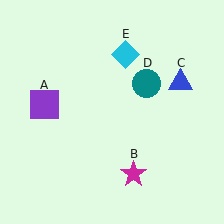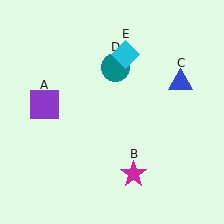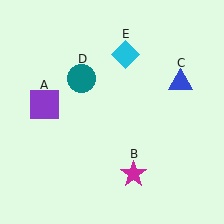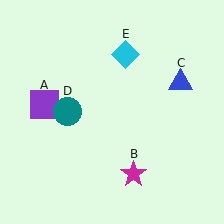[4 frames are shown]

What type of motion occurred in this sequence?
The teal circle (object D) rotated counterclockwise around the center of the scene.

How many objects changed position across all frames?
1 object changed position: teal circle (object D).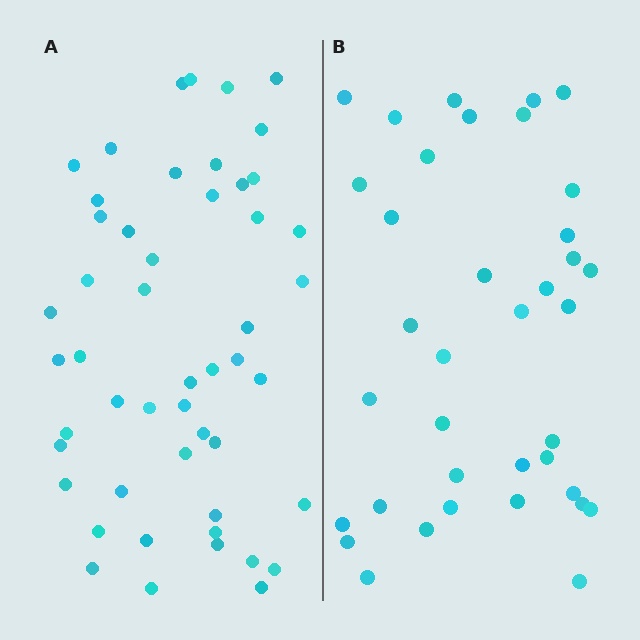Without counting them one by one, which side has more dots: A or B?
Region A (the left region) has more dots.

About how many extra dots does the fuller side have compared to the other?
Region A has approximately 15 more dots than region B.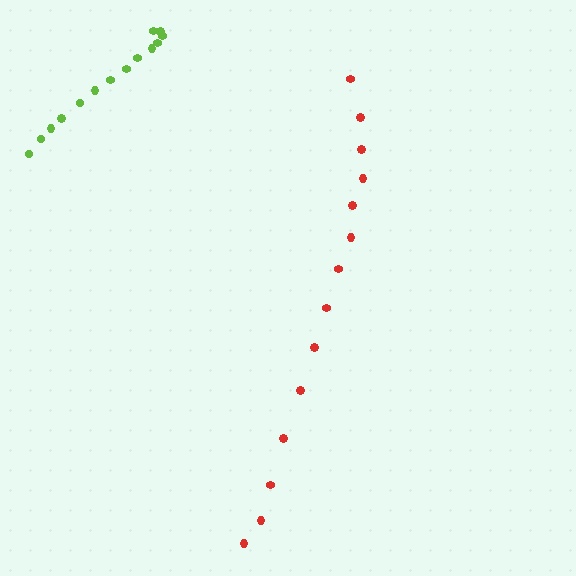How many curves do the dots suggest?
There are 2 distinct paths.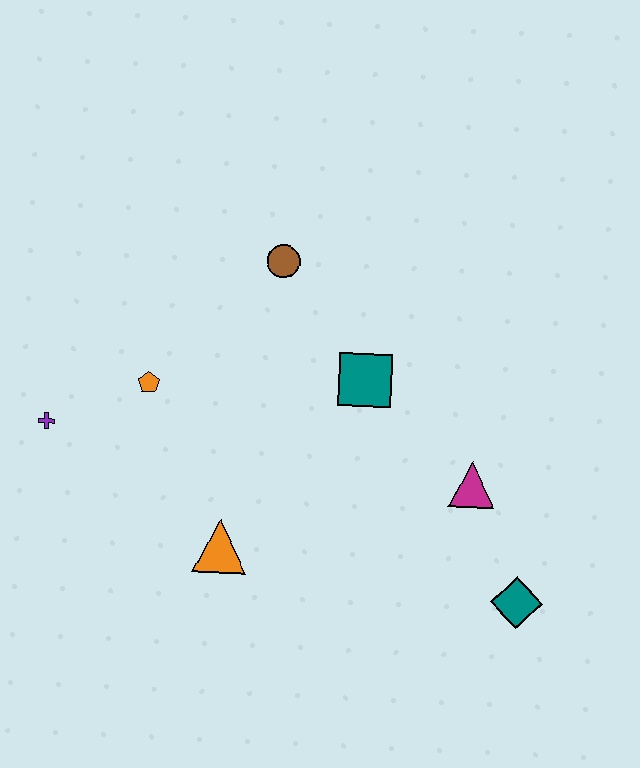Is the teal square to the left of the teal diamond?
Yes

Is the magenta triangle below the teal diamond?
No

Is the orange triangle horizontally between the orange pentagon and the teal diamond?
Yes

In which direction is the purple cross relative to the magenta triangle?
The purple cross is to the left of the magenta triangle.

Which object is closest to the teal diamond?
The magenta triangle is closest to the teal diamond.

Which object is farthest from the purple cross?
The teal diamond is farthest from the purple cross.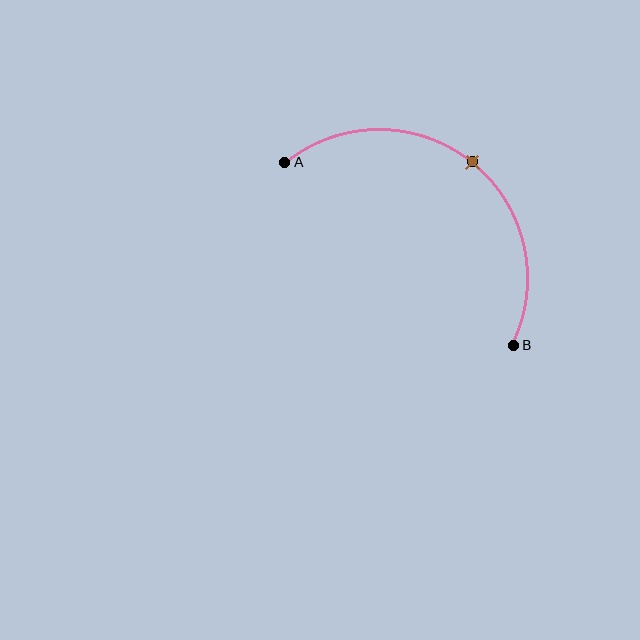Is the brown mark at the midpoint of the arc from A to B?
Yes. The brown mark lies on the arc at equal arc-length from both A and B — it is the arc midpoint.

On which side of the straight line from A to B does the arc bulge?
The arc bulges above and to the right of the straight line connecting A and B.